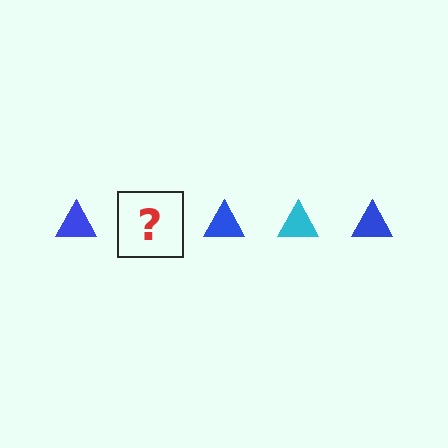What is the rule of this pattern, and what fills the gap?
The rule is that the pattern cycles through blue, cyan triangles. The gap should be filled with a cyan triangle.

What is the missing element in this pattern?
The missing element is a cyan triangle.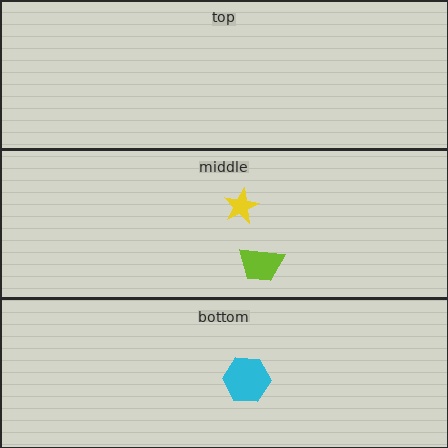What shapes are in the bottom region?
The cyan hexagon.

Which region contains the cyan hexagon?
The bottom region.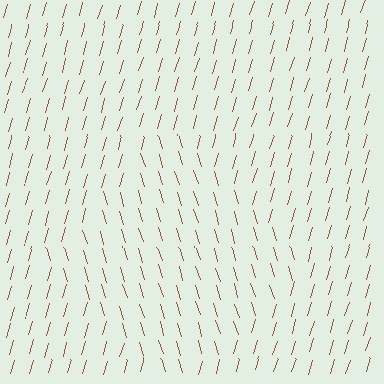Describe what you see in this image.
The image is filled with small brown line segments. A diamond region in the image has lines oriented differently from the surrounding lines, creating a visible texture boundary.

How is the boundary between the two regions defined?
The boundary is defined purely by a change in line orientation (approximately 34 degrees difference). All lines are the same color and thickness.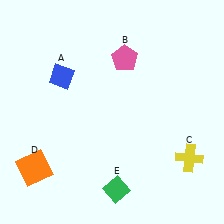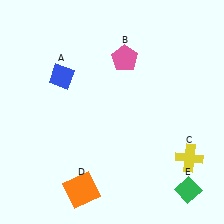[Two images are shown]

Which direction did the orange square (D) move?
The orange square (D) moved right.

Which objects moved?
The objects that moved are: the orange square (D), the green diamond (E).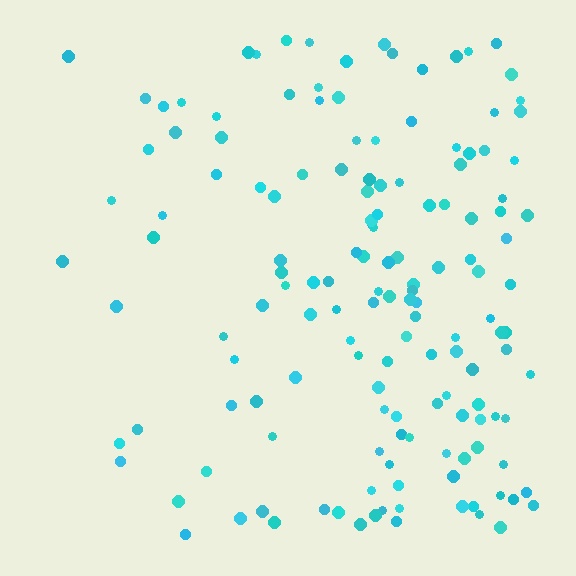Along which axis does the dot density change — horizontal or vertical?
Horizontal.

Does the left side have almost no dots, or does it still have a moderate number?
Still a moderate number, just noticeably fewer than the right.